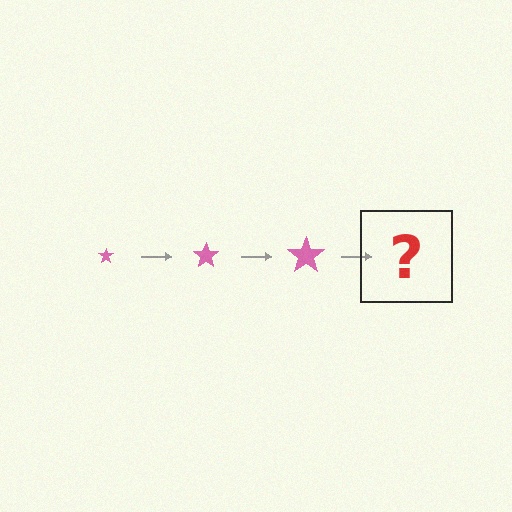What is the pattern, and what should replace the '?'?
The pattern is that the star gets progressively larger each step. The '?' should be a pink star, larger than the previous one.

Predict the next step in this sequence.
The next step is a pink star, larger than the previous one.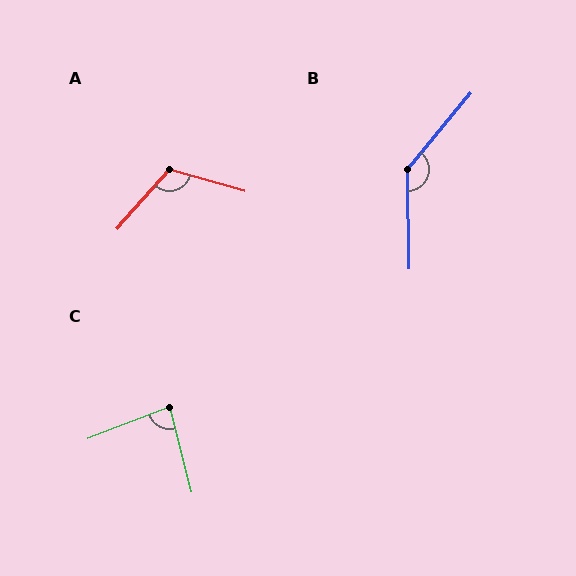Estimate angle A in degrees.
Approximately 115 degrees.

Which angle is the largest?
B, at approximately 139 degrees.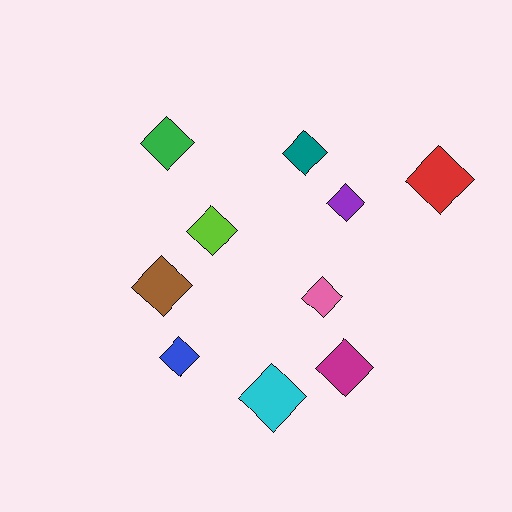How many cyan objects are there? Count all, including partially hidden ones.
There is 1 cyan object.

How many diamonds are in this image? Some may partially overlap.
There are 10 diamonds.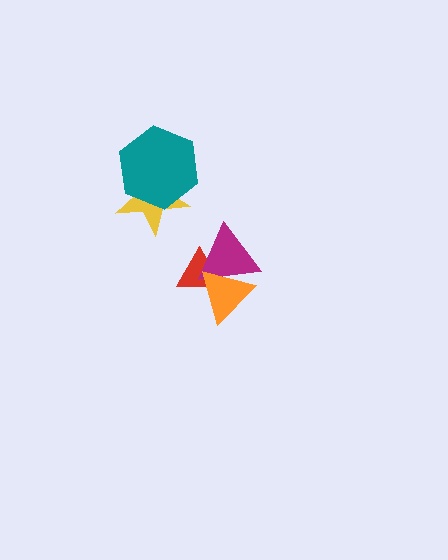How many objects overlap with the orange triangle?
2 objects overlap with the orange triangle.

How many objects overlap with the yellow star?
1 object overlaps with the yellow star.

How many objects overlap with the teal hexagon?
1 object overlaps with the teal hexagon.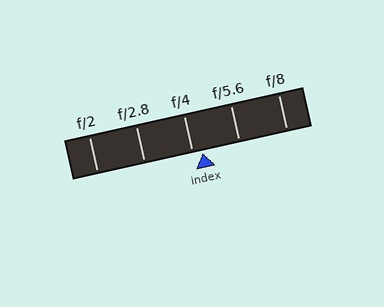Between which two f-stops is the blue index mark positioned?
The index mark is between f/4 and f/5.6.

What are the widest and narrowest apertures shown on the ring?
The widest aperture shown is f/2 and the narrowest is f/8.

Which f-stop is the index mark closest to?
The index mark is closest to f/4.